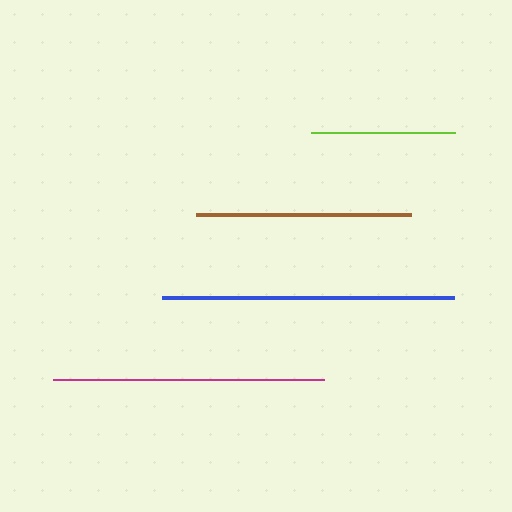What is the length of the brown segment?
The brown segment is approximately 216 pixels long.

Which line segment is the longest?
The blue line is the longest at approximately 292 pixels.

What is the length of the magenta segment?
The magenta segment is approximately 271 pixels long.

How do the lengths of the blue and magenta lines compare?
The blue and magenta lines are approximately the same length.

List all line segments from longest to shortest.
From longest to shortest: blue, magenta, brown, lime.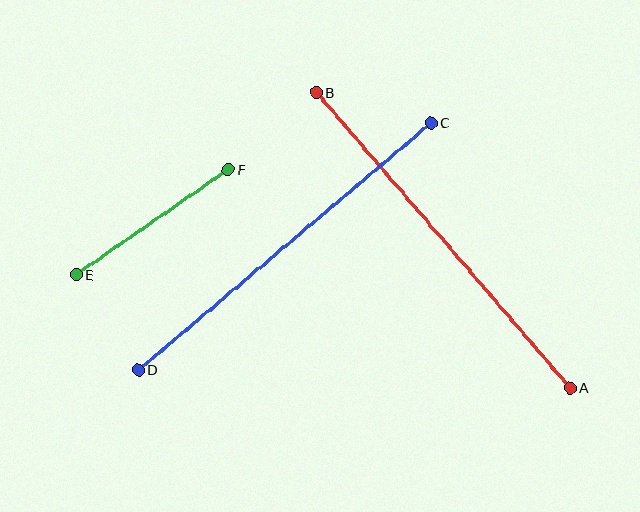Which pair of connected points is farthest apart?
Points A and B are farthest apart.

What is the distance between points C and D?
The distance is approximately 383 pixels.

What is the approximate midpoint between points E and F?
The midpoint is at approximately (152, 222) pixels.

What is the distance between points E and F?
The distance is approximately 185 pixels.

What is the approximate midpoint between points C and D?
The midpoint is at approximately (285, 246) pixels.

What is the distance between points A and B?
The distance is approximately 389 pixels.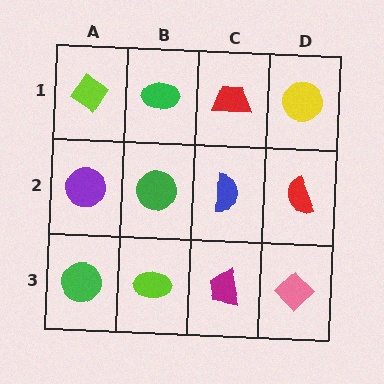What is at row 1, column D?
A yellow circle.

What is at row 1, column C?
A red trapezoid.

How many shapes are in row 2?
4 shapes.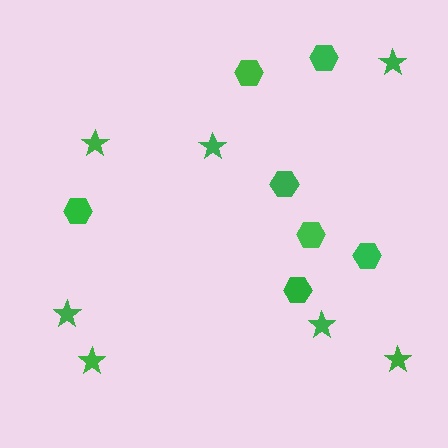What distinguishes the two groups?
There are 2 groups: one group of hexagons (7) and one group of stars (7).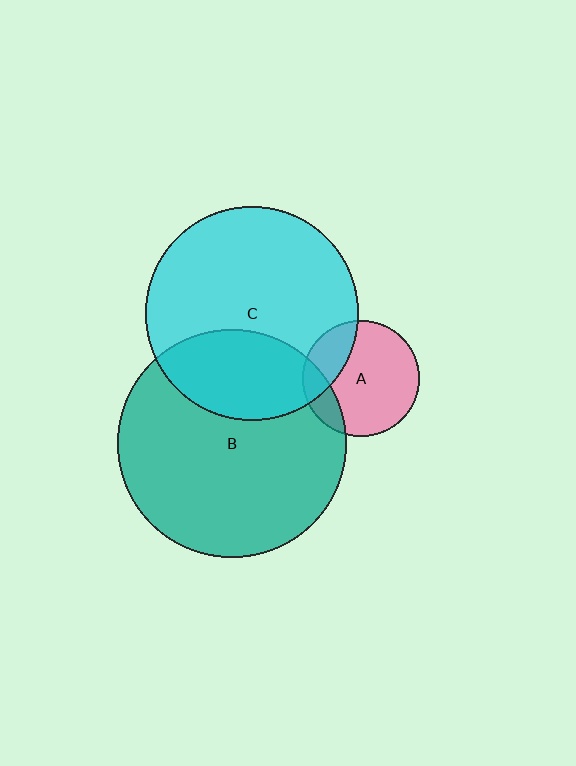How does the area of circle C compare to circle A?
Approximately 3.4 times.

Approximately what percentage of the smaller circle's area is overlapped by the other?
Approximately 25%.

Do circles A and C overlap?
Yes.